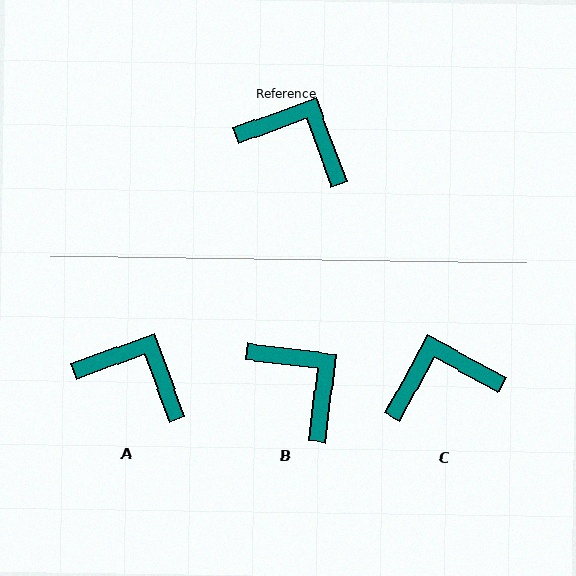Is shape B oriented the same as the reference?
No, it is off by about 27 degrees.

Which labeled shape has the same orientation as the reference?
A.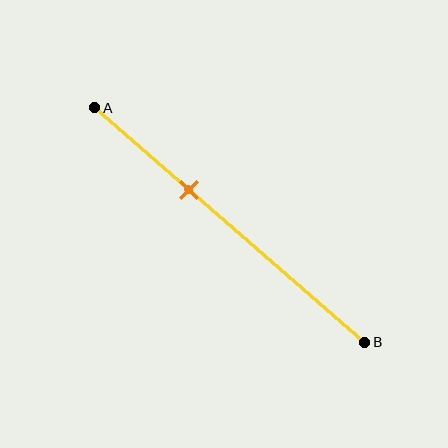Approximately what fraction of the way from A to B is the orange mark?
The orange mark is approximately 35% of the way from A to B.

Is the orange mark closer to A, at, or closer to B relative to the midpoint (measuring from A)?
The orange mark is closer to point A than the midpoint of segment AB.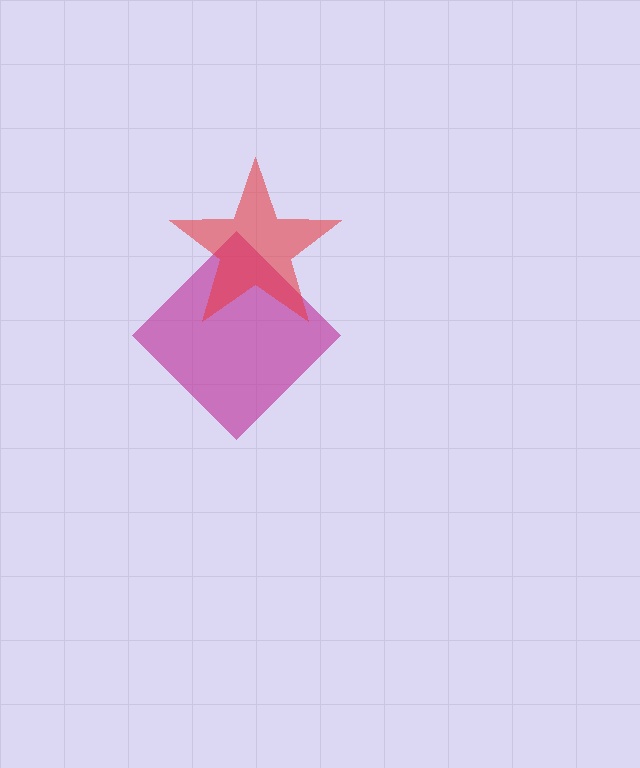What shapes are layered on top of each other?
The layered shapes are: a magenta diamond, a red star.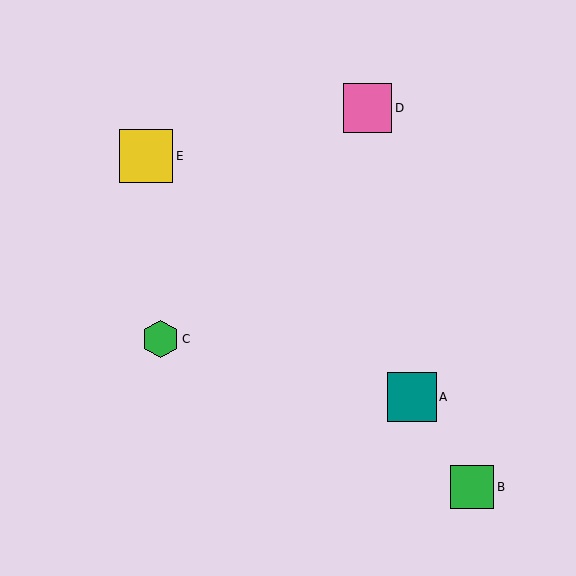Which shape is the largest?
The yellow square (labeled E) is the largest.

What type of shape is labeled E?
Shape E is a yellow square.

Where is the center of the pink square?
The center of the pink square is at (367, 108).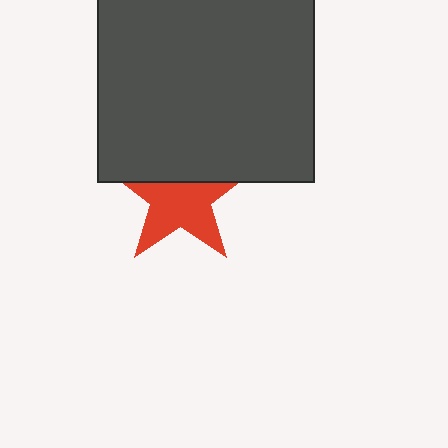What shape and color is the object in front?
The object in front is a dark gray square.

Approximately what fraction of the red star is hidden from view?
Roughly 39% of the red star is hidden behind the dark gray square.